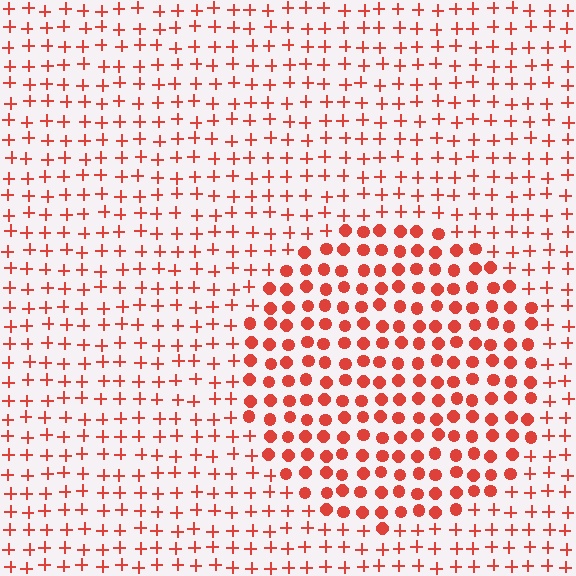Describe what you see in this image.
The image is filled with small red elements arranged in a uniform grid. A circle-shaped region contains circles, while the surrounding area contains plus signs. The boundary is defined purely by the change in element shape.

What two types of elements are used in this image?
The image uses circles inside the circle region and plus signs outside it.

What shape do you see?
I see a circle.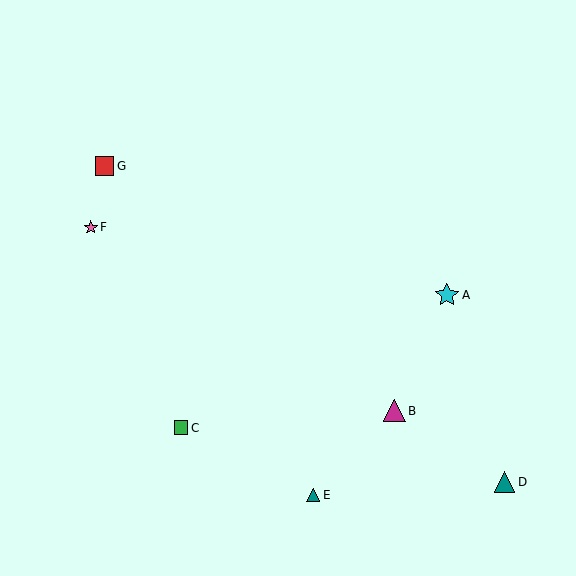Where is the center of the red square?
The center of the red square is at (104, 166).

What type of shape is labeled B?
Shape B is a magenta triangle.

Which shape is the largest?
The cyan star (labeled A) is the largest.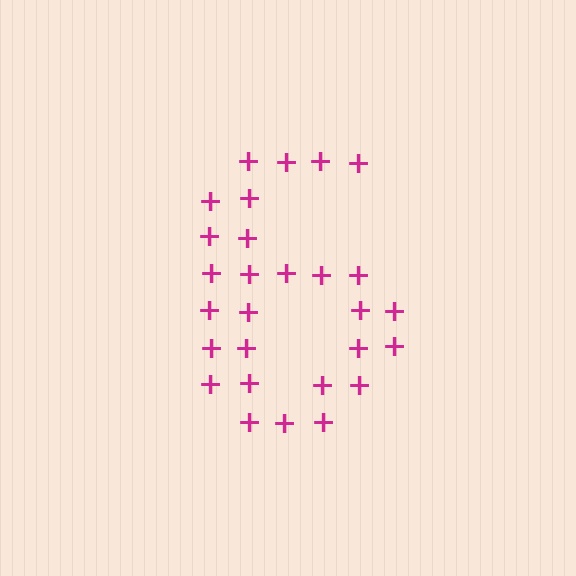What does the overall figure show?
The overall figure shows the digit 6.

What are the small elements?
The small elements are plus signs.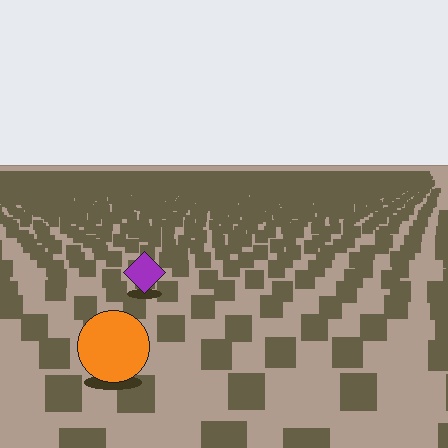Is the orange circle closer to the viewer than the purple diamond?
Yes. The orange circle is closer — you can tell from the texture gradient: the ground texture is coarser near it.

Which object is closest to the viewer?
The orange circle is closest. The texture marks near it are larger and more spread out.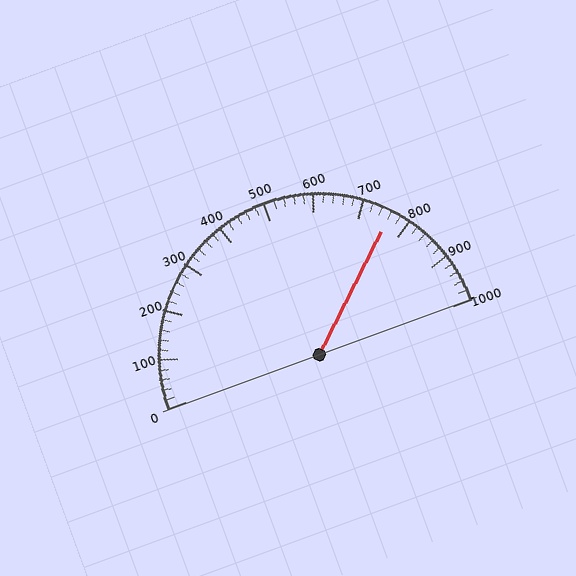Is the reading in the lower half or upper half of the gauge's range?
The reading is in the upper half of the range (0 to 1000).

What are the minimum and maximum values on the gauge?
The gauge ranges from 0 to 1000.